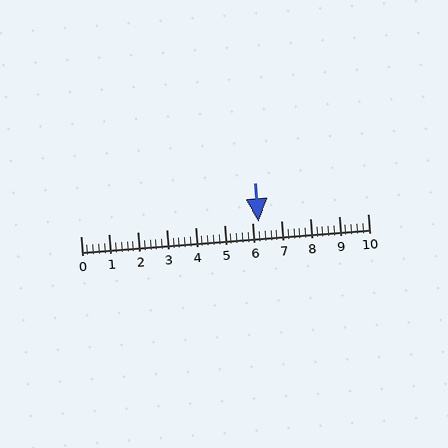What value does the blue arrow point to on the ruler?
The blue arrow points to approximately 6.2.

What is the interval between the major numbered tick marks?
The major tick marks are spaced 1 units apart.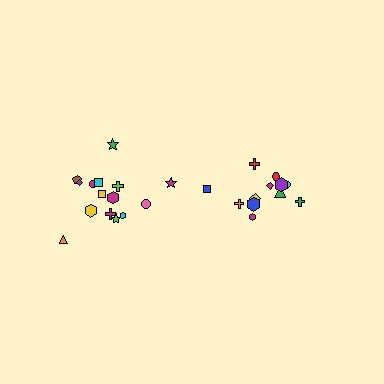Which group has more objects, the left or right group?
The left group.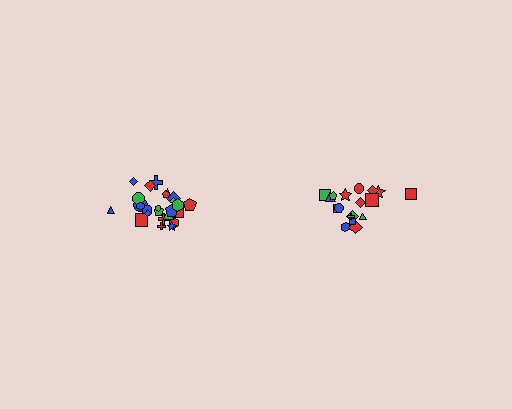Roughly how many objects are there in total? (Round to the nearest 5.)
Roughly 45 objects in total.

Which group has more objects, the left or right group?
The left group.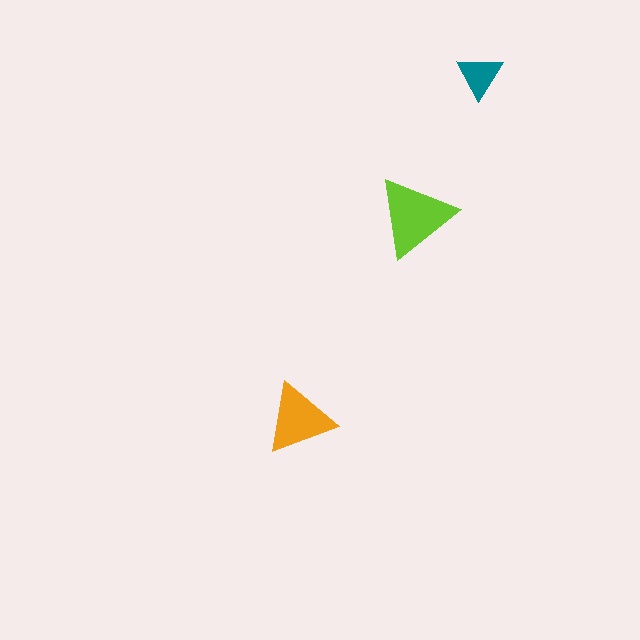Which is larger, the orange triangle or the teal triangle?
The orange one.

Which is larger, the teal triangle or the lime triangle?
The lime one.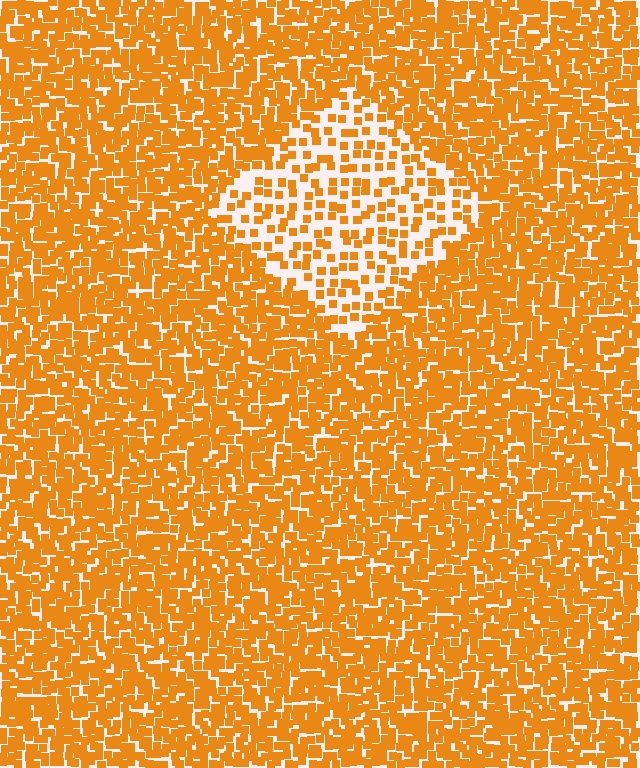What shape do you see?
I see a diamond.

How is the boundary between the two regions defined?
The boundary is defined by a change in element density (approximately 2.4x ratio). All elements are the same color, size, and shape.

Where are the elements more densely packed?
The elements are more densely packed outside the diamond boundary.